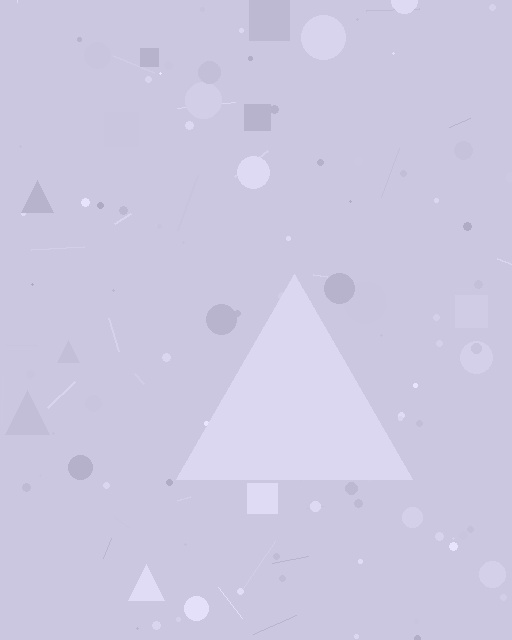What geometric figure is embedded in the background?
A triangle is embedded in the background.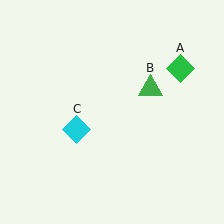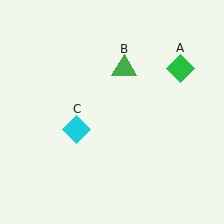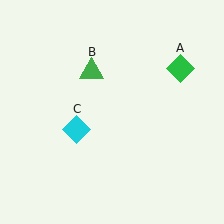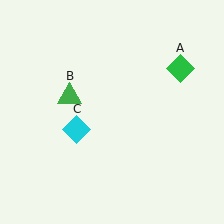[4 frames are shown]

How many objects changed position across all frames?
1 object changed position: green triangle (object B).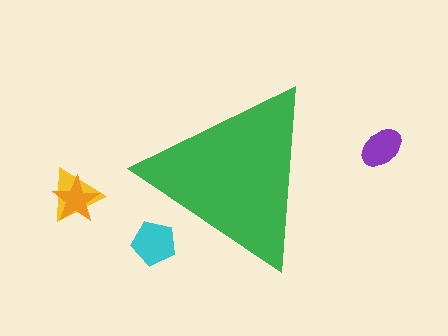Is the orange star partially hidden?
No, the orange star is fully visible.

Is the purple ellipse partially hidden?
No, the purple ellipse is fully visible.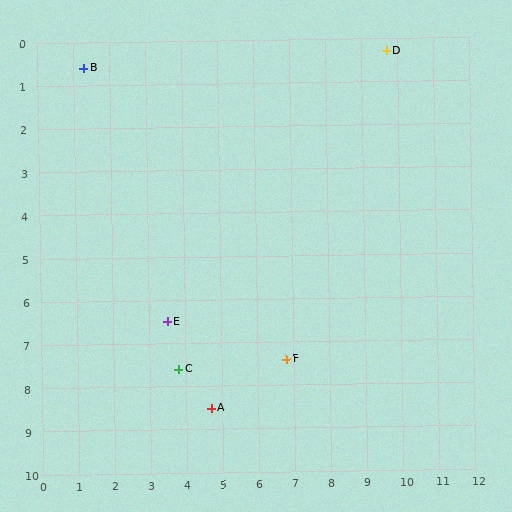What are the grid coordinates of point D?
Point D is at approximately (9.7, 0.3).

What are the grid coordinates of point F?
Point F is at approximately (6.8, 7.4).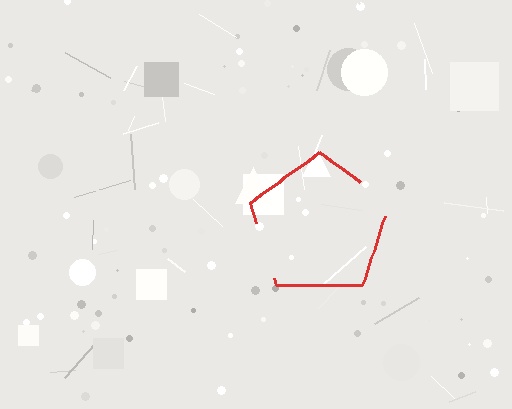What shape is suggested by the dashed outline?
The dashed outline suggests a pentagon.